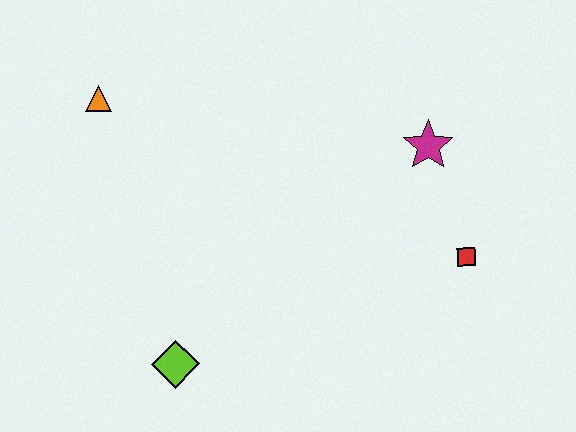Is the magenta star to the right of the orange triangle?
Yes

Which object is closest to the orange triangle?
The lime diamond is closest to the orange triangle.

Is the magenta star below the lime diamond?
No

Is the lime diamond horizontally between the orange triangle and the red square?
Yes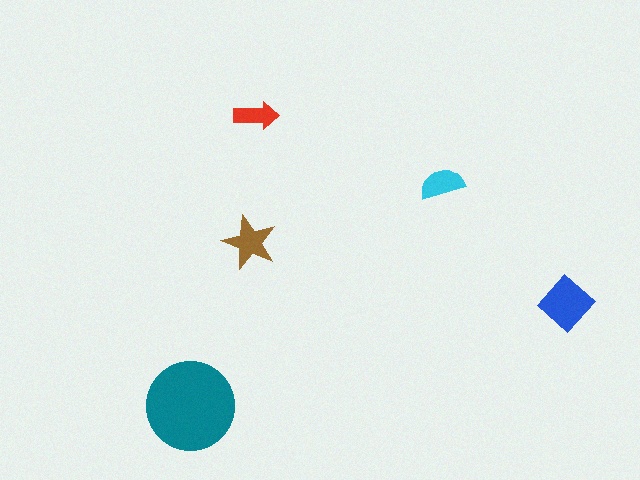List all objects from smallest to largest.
The red arrow, the cyan semicircle, the brown star, the blue diamond, the teal circle.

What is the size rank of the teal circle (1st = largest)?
1st.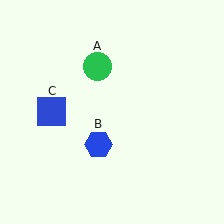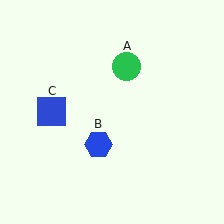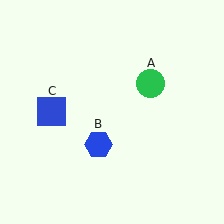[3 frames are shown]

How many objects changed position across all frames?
1 object changed position: green circle (object A).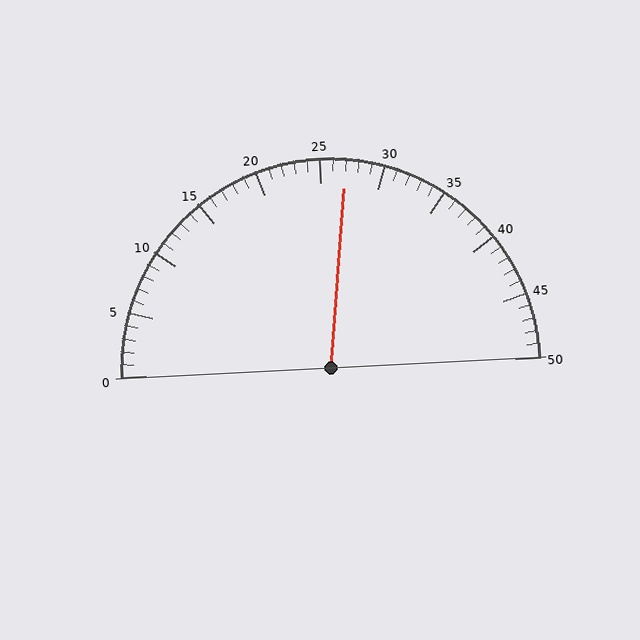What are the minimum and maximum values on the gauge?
The gauge ranges from 0 to 50.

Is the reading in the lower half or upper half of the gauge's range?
The reading is in the upper half of the range (0 to 50).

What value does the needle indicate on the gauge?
The needle indicates approximately 27.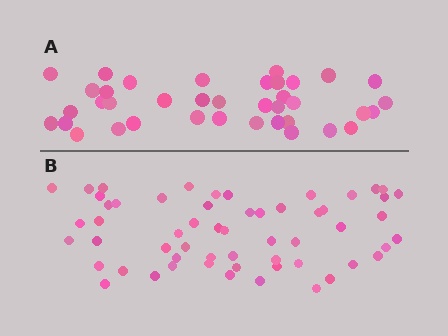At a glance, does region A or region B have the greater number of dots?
Region B (the bottom region) has more dots.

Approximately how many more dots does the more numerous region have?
Region B has approximately 20 more dots than region A.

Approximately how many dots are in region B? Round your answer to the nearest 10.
About 60 dots. (The exact count is 57, which rounds to 60.)